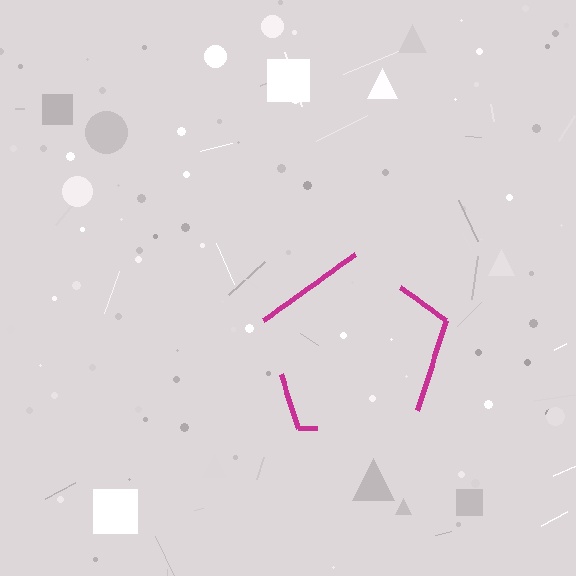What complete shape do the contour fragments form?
The contour fragments form a pentagon.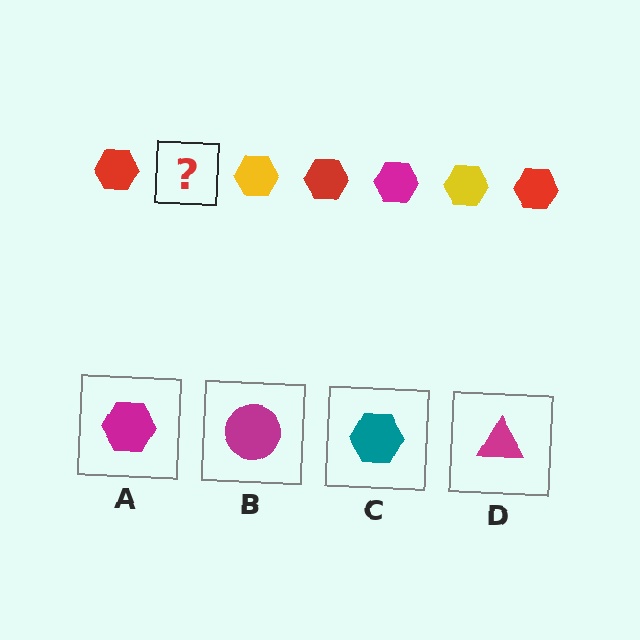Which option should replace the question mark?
Option A.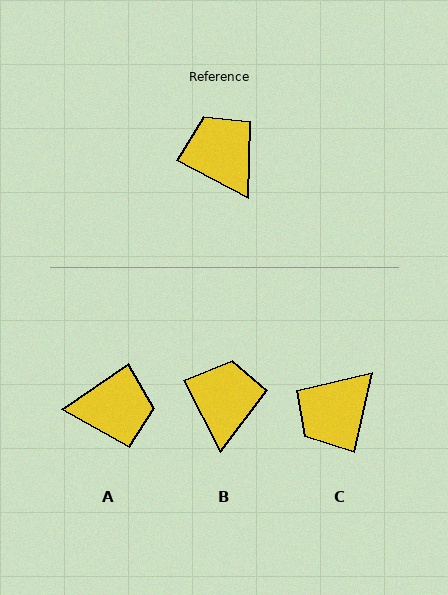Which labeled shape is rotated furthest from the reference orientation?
A, about 118 degrees away.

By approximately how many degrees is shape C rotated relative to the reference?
Approximately 105 degrees counter-clockwise.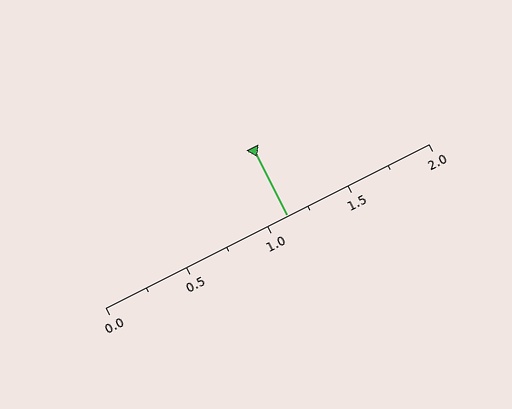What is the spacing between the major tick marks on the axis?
The major ticks are spaced 0.5 apart.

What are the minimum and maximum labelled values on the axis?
The axis runs from 0.0 to 2.0.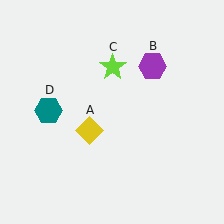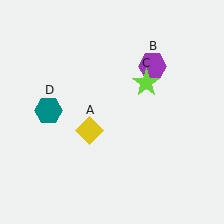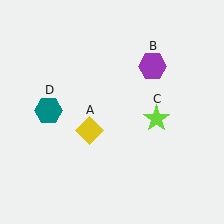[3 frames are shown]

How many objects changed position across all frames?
1 object changed position: lime star (object C).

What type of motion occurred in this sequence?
The lime star (object C) rotated clockwise around the center of the scene.